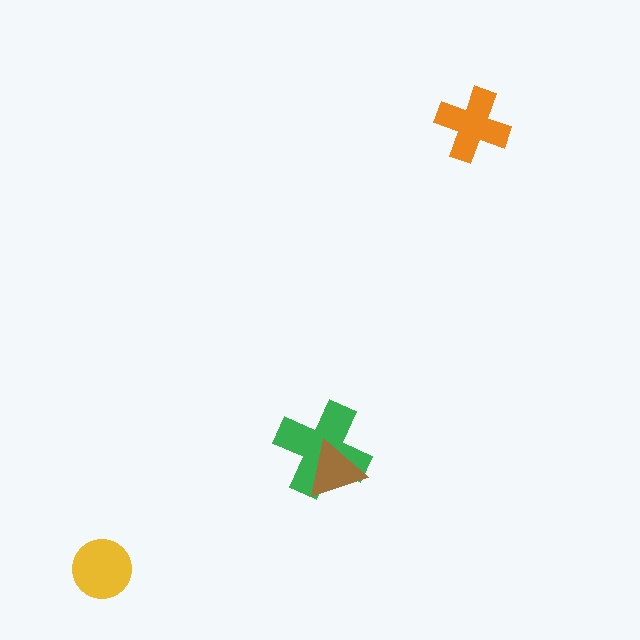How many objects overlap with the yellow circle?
0 objects overlap with the yellow circle.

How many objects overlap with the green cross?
1 object overlaps with the green cross.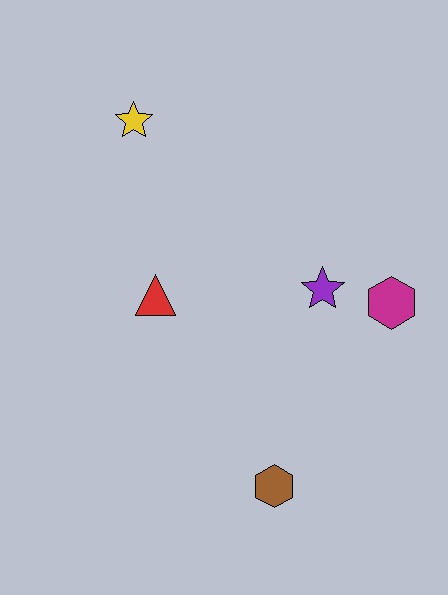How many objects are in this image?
There are 5 objects.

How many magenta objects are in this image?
There is 1 magenta object.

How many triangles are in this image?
There is 1 triangle.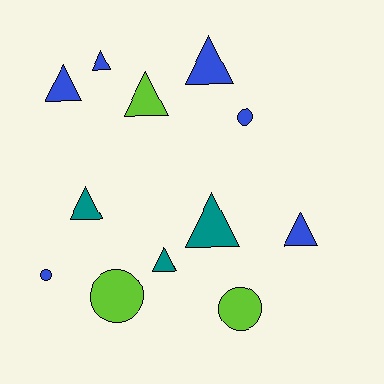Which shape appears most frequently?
Triangle, with 8 objects.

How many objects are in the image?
There are 12 objects.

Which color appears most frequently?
Blue, with 6 objects.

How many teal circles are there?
There are no teal circles.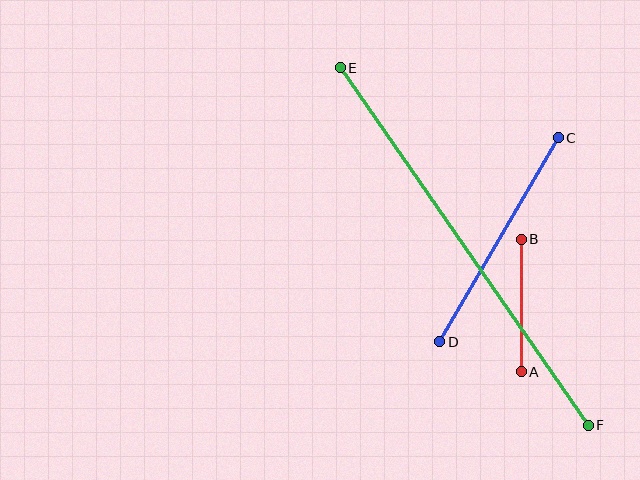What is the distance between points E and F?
The distance is approximately 435 pixels.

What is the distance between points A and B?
The distance is approximately 132 pixels.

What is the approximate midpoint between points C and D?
The midpoint is at approximately (499, 240) pixels.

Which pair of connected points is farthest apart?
Points E and F are farthest apart.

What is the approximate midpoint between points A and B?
The midpoint is at approximately (521, 306) pixels.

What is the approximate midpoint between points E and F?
The midpoint is at approximately (464, 247) pixels.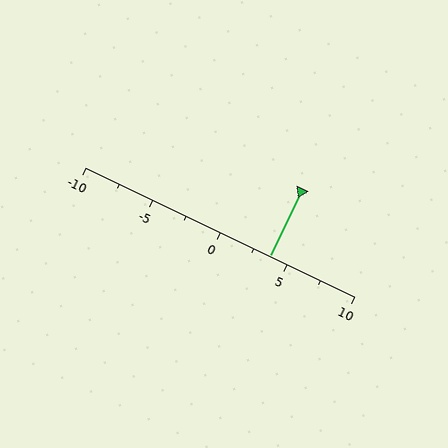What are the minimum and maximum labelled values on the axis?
The axis runs from -10 to 10.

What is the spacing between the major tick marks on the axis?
The major ticks are spaced 5 apart.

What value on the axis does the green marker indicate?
The marker indicates approximately 3.8.